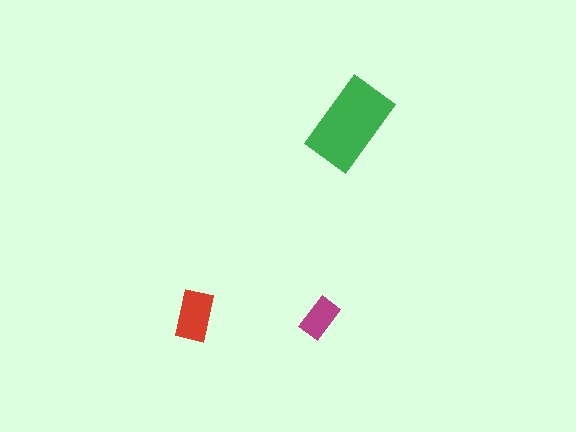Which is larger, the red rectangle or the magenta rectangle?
The red one.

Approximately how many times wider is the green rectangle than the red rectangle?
About 2 times wider.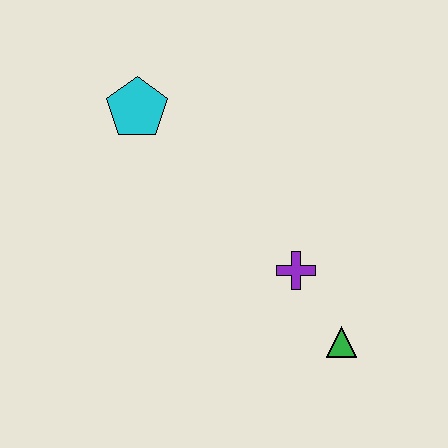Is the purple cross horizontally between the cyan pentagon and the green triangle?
Yes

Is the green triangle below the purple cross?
Yes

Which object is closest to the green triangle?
The purple cross is closest to the green triangle.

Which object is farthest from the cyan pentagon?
The green triangle is farthest from the cyan pentagon.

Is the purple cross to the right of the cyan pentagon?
Yes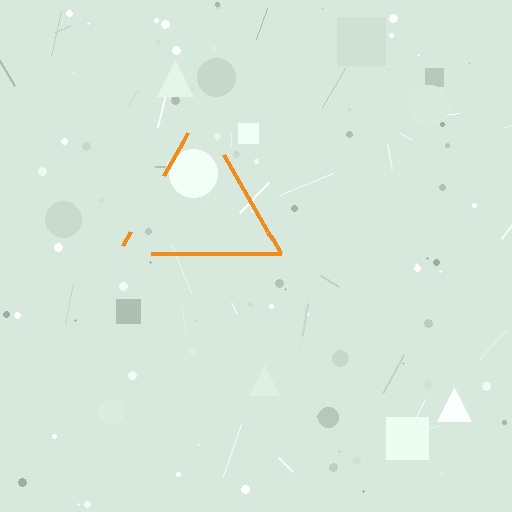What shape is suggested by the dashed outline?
The dashed outline suggests a triangle.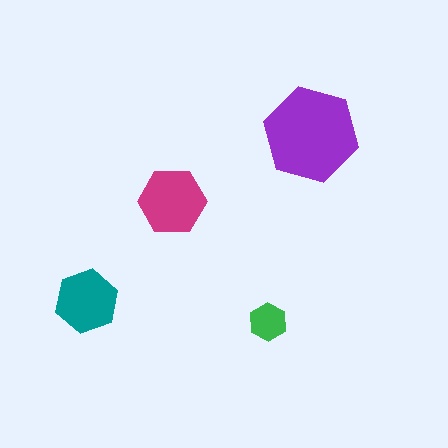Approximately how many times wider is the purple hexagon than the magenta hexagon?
About 1.5 times wider.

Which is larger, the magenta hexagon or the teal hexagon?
The magenta one.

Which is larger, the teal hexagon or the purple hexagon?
The purple one.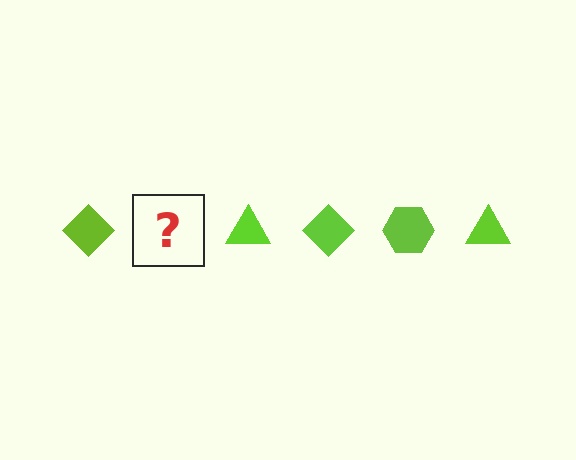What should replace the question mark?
The question mark should be replaced with a lime hexagon.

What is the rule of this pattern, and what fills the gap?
The rule is that the pattern cycles through diamond, hexagon, triangle shapes in lime. The gap should be filled with a lime hexagon.